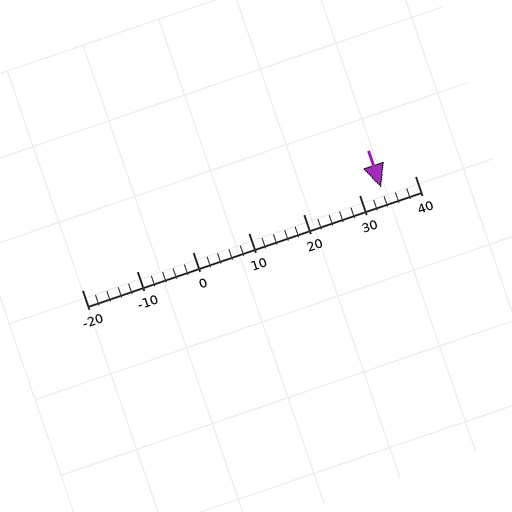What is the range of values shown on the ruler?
The ruler shows values from -20 to 40.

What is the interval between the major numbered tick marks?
The major tick marks are spaced 10 units apart.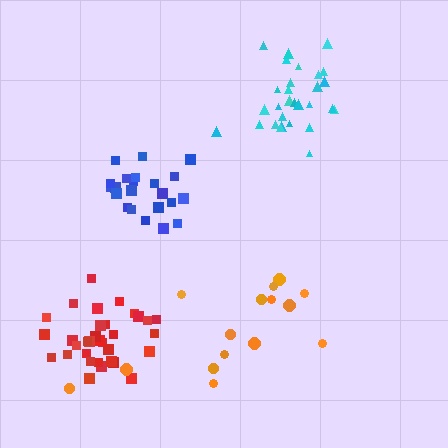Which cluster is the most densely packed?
Red.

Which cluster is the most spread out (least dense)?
Orange.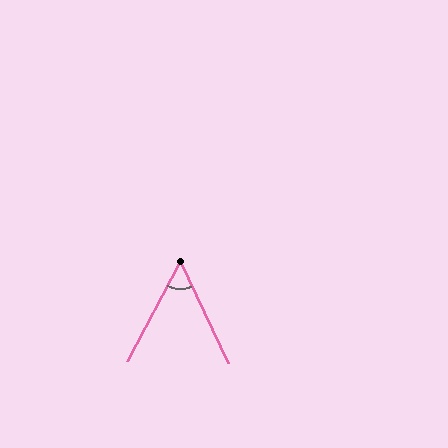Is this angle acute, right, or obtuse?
It is acute.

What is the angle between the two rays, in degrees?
Approximately 53 degrees.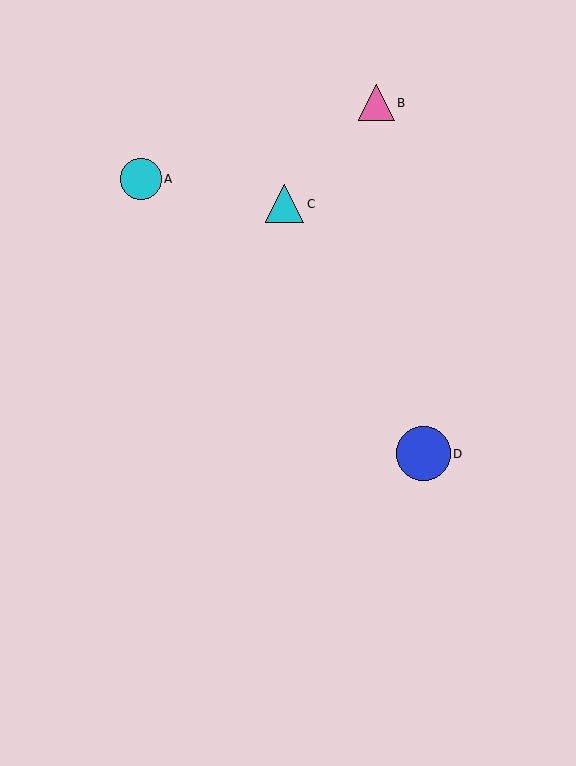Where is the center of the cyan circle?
The center of the cyan circle is at (141, 179).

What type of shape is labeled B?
Shape B is a pink triangle.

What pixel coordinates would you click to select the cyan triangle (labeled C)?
Click at (285, 204) to select the cyan triangle C.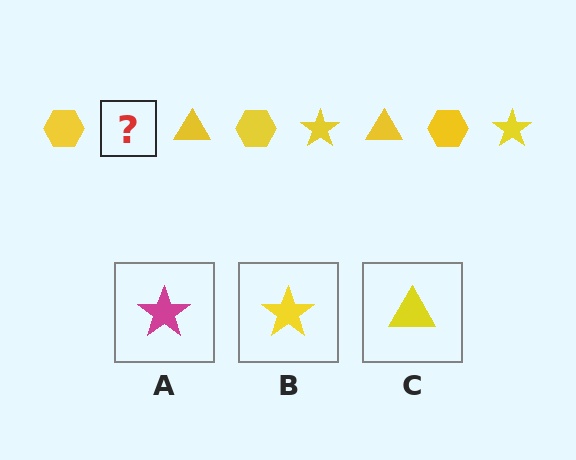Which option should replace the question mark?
Option B.